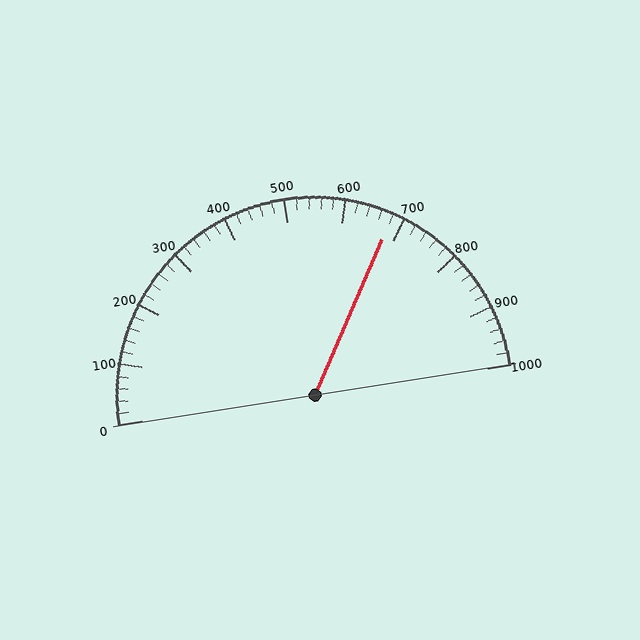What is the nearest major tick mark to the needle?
The nearest major tick mark is 700.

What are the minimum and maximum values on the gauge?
The gauge ranges from 0 to 1000.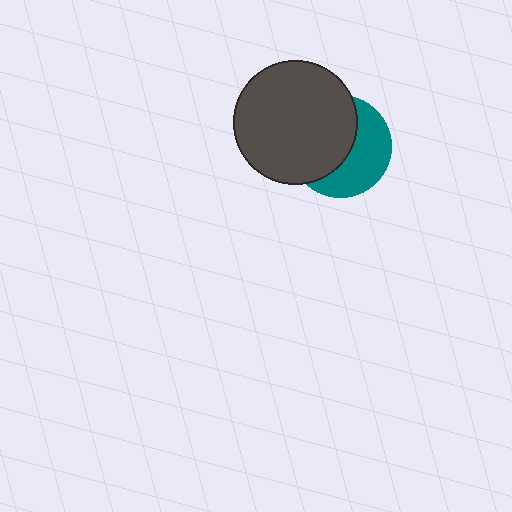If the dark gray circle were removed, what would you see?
You would see the complete teal circle.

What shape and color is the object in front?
The object in front is a dark gray circle.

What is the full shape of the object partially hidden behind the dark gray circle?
The partially hidden object is a teal circle.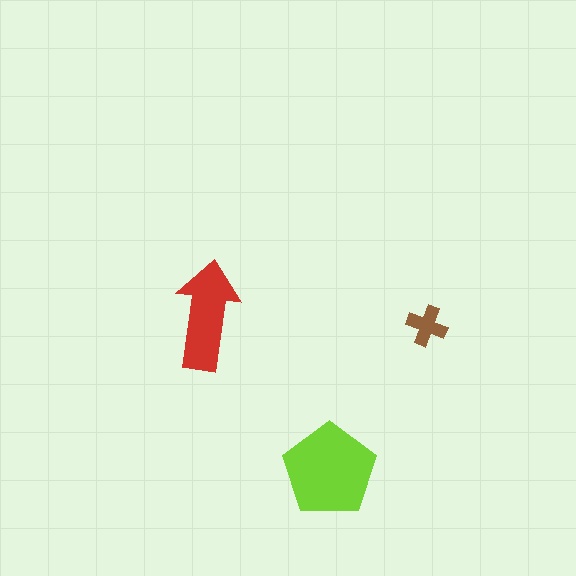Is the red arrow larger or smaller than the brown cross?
Larger.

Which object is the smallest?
The brown cross.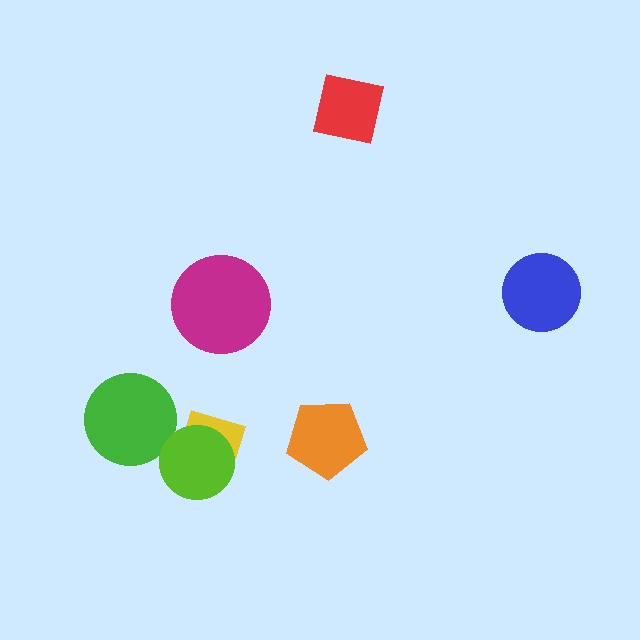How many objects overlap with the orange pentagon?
0 objects overlap with the orange pentagon.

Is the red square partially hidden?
No, no other shape covers it.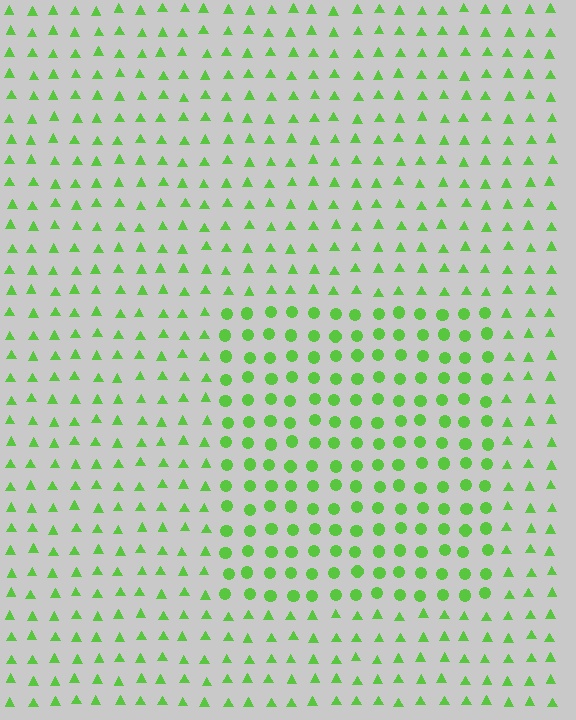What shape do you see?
I see a rectangle.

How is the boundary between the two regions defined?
The boundary is defined by a change in element shape: circles inside vs. triangles outside. All elements share the same color and spacing.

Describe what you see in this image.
The image is filled with small lime elements arranged in a uniform grid. A rectangle-shaped region contains circles, while the surrounding area contains triangles. The boundary is defined purely by the change in element shape.